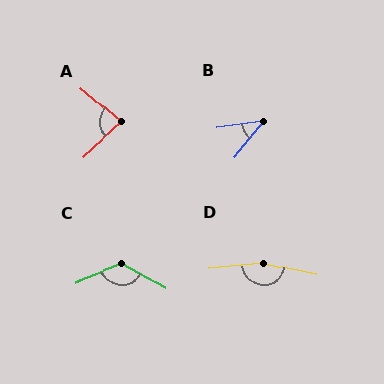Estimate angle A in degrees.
Approximately 84 degrees.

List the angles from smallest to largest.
B (44°), A (84°), C (129°), D (161°).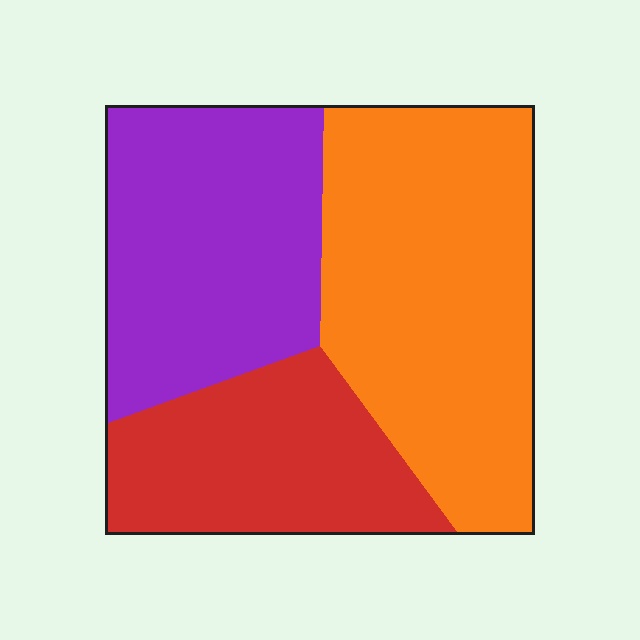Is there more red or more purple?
Purple.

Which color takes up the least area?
Red, at roughly 25%.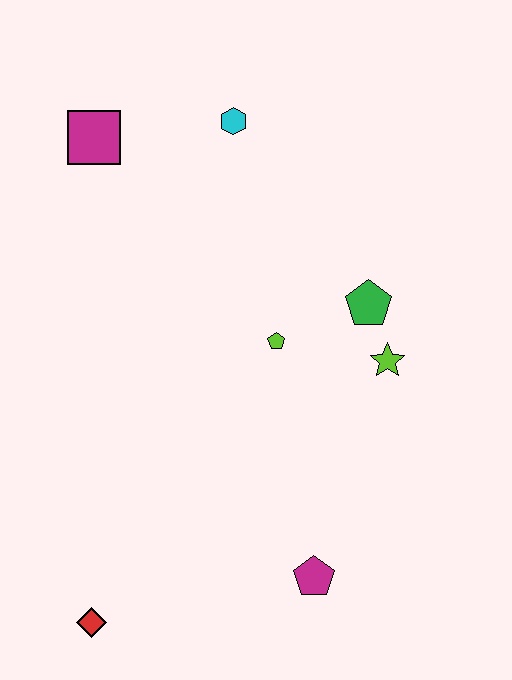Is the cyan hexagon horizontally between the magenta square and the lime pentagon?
Yes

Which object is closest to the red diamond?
The magenta pentagon is closest to the red diamond.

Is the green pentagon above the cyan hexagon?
No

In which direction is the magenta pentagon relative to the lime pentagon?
The magenta pentagon is below the lime pentagon.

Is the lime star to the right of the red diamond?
Yes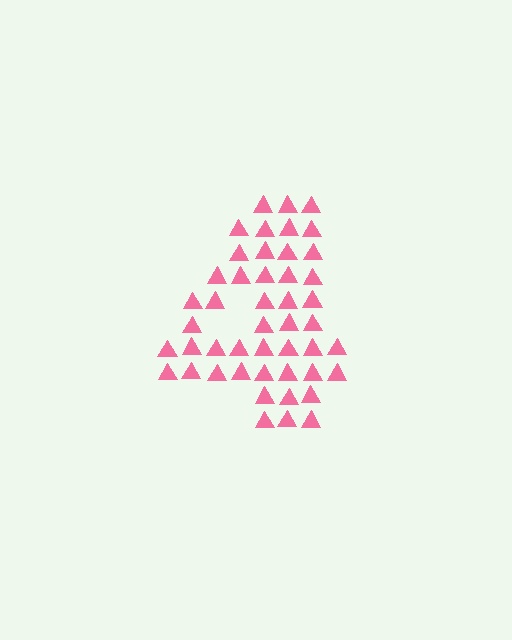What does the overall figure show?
The overall figure shows the digit 4.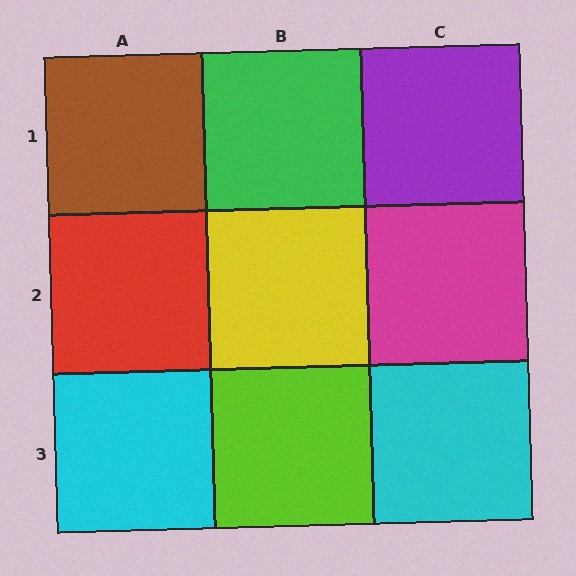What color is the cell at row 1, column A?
Brown.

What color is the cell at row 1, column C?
Purple.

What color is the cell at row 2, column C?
Magenta.